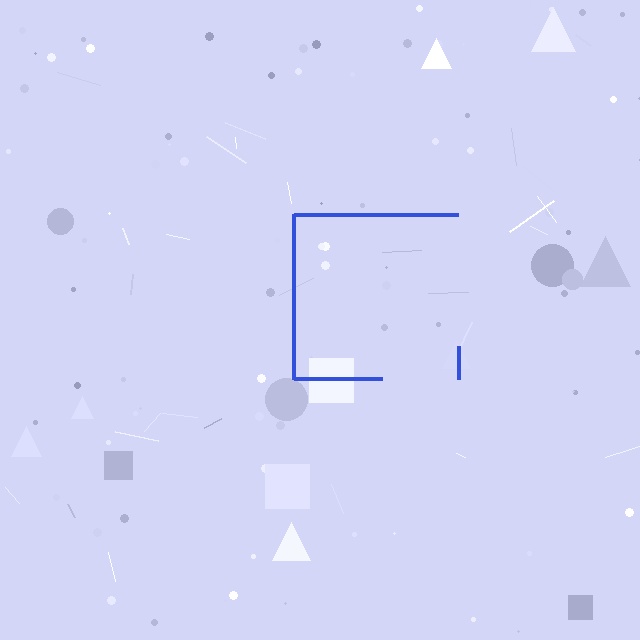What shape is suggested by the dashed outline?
The dashed outline suggests a square.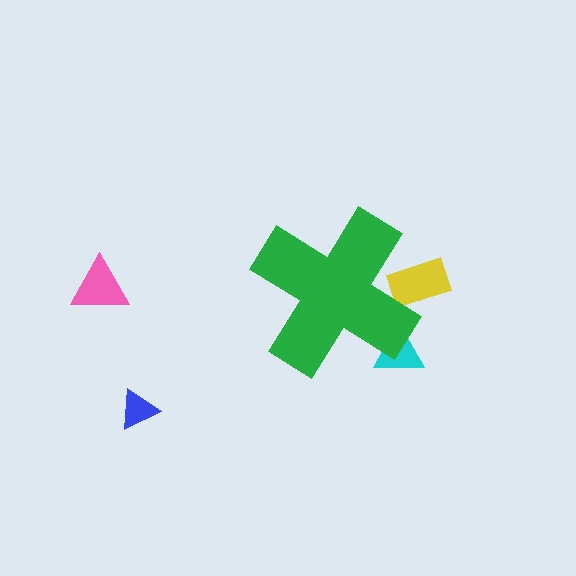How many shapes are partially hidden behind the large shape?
2 shapes are partially hidden.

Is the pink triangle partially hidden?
No, the pink triangle is fully visible.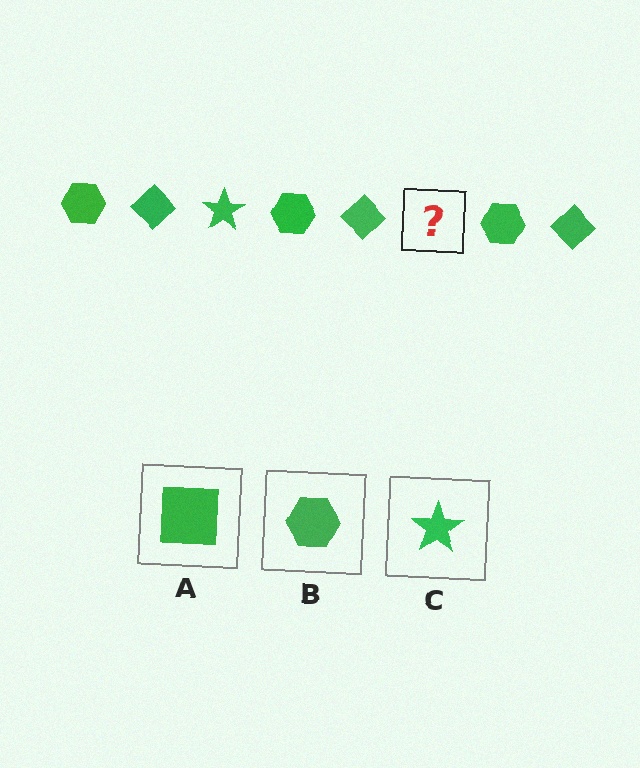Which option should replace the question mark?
Option C.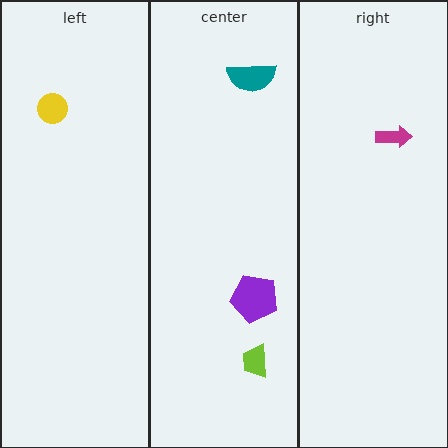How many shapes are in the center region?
3.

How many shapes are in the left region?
1.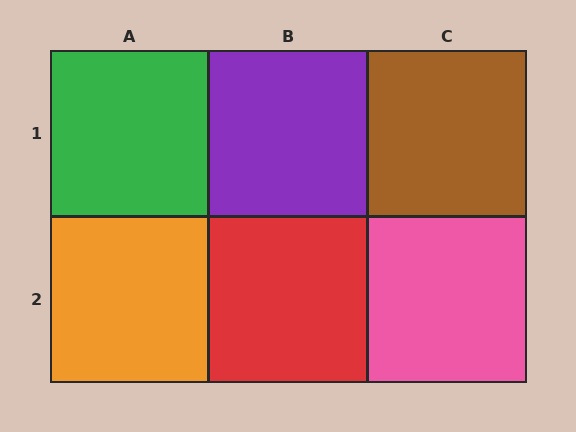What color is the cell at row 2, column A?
Orange.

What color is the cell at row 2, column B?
Red.